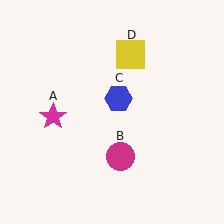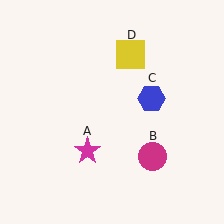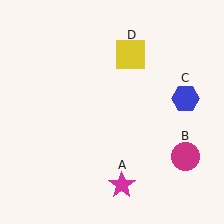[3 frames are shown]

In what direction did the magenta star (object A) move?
The magenta star (object A) moved down and to the right.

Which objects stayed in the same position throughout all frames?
Yellow square (object D) remained stationary.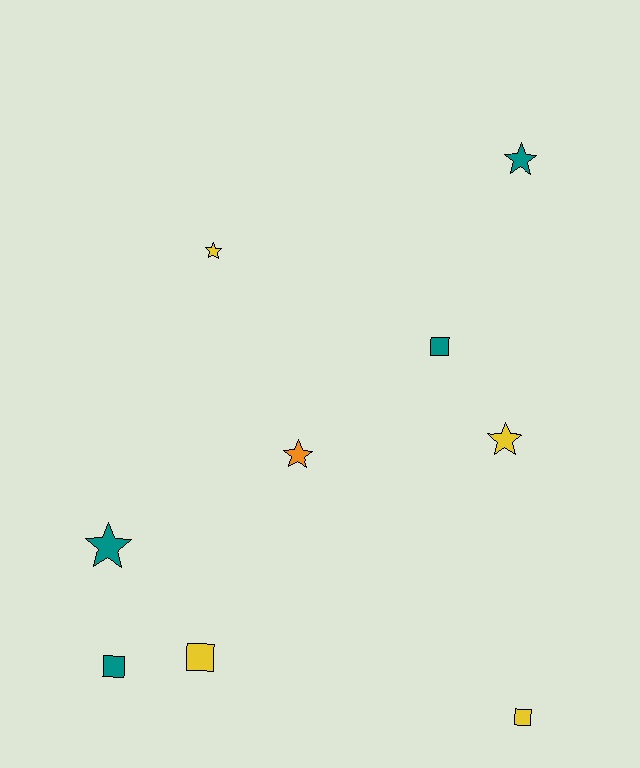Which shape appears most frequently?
Star, with 5 objects.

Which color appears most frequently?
Yellow, with 4 objects.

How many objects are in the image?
There are 9 objects.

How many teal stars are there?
There are 2 teal stars.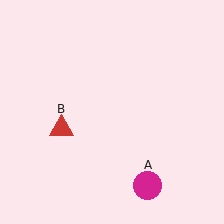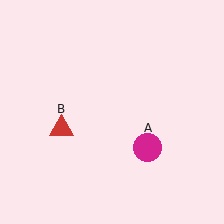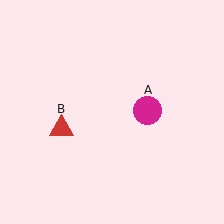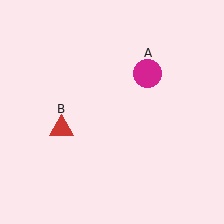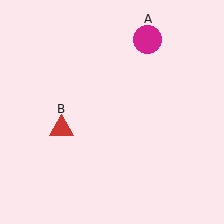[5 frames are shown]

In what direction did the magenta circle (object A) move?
The magenta circle (object A) moved up.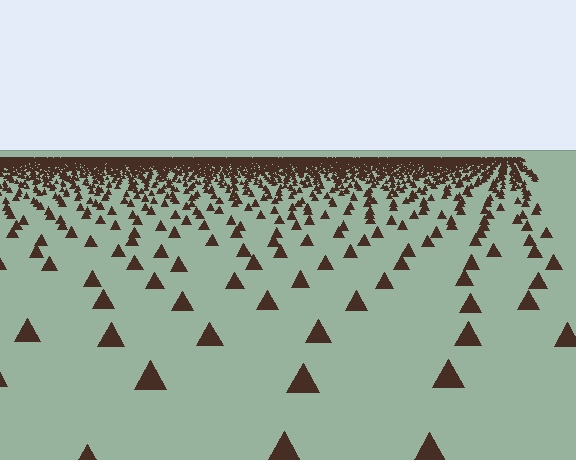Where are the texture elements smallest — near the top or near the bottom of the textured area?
Near the top.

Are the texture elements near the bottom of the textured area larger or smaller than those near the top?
Larger. Near the bottom, elements are closer to the viewer and appear at a bigger on-screen size.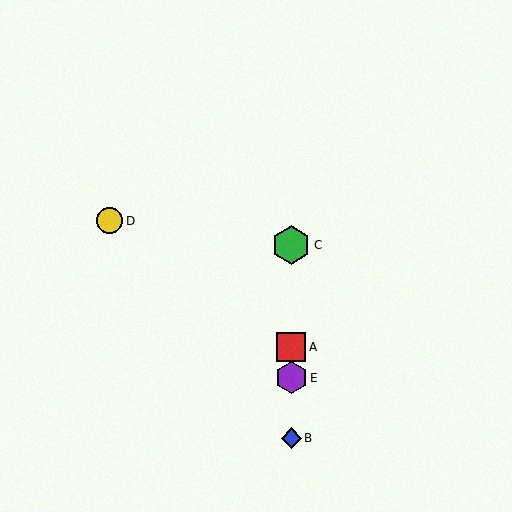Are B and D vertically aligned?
No, B is at x≈291 and D is at x≈110.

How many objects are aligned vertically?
4 objects (A, B, C, E) are aligned vertically.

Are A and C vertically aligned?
Yes, both are at x≈291.